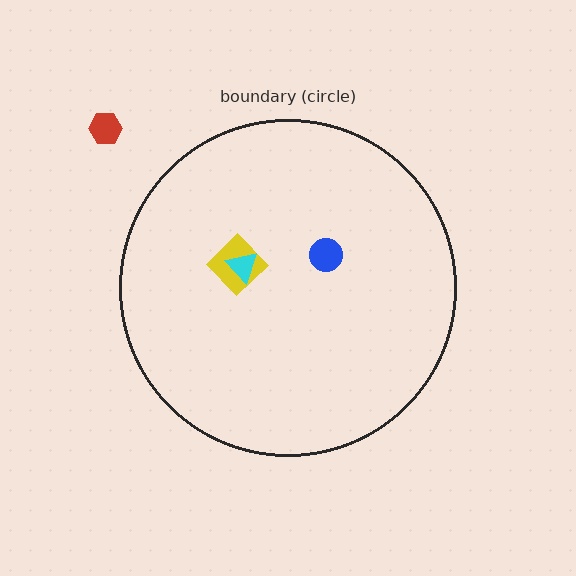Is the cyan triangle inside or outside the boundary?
Inside.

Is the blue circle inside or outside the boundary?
Inside.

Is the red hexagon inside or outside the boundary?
Outside.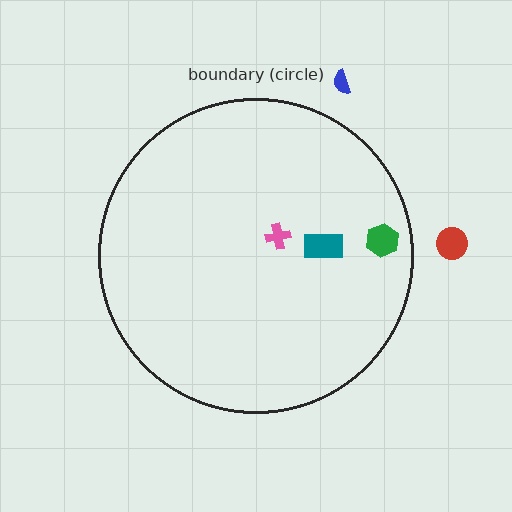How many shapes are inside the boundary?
3 inside, 2 outside.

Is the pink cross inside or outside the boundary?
Inside.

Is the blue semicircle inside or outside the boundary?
Outside.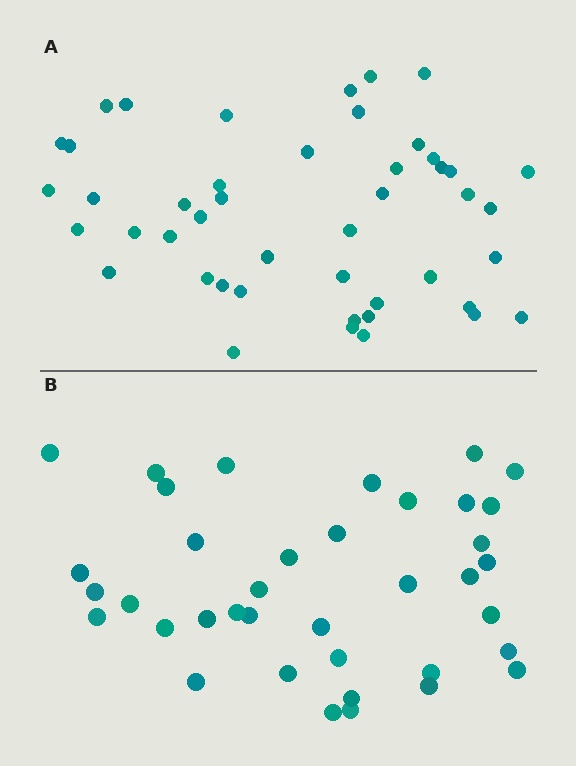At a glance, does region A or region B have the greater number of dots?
Region A (the top region) has more dots.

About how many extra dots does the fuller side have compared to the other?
Region A has roughly 8 or so more dots than region B.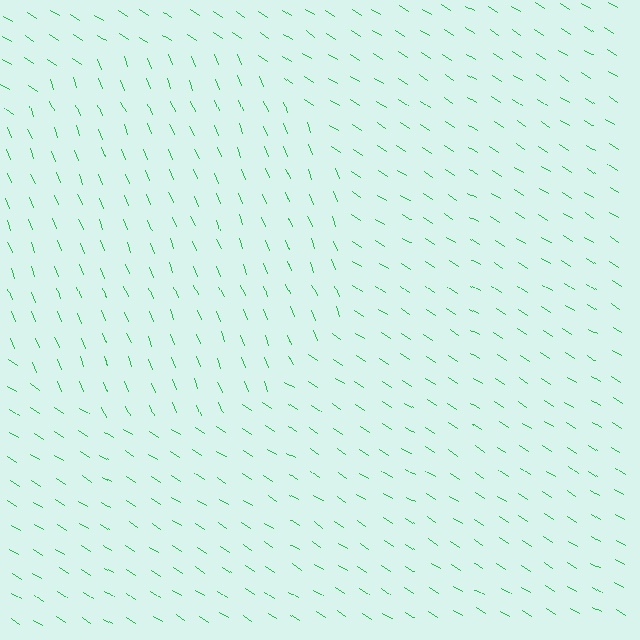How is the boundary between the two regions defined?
The boundary is defined purely by a change in line orientation (approximately 36 degrees difference). All lines are the same color and thickness.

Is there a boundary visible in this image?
Yes, there is a texture boundary formed by a change in line orientation.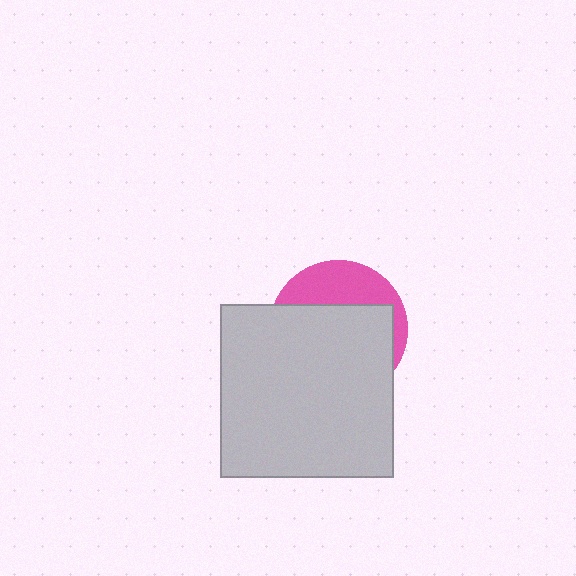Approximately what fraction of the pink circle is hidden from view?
Roughly 68% of the pink circle is hidden behind the light gray square.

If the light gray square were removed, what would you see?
You would see the complete pink circle.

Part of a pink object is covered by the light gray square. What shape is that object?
It is a circle.